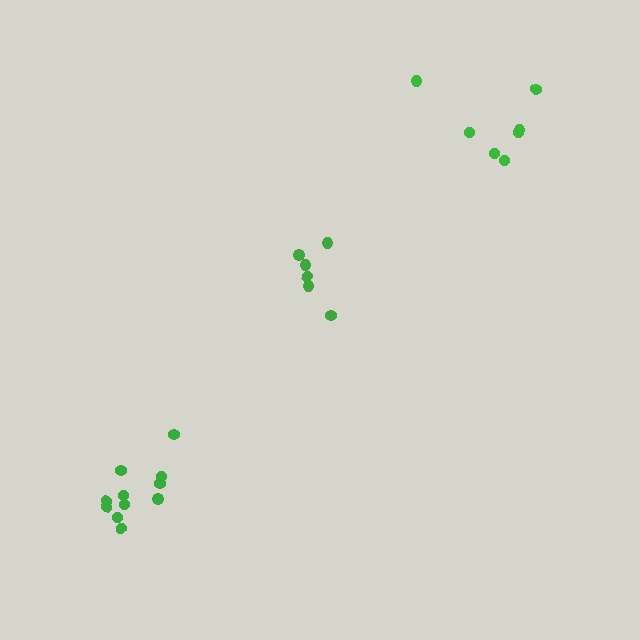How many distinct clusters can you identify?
There are 3 distinct clusters.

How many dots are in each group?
Group 1: 6 dots, Group 2: 7 dots, Group 3: 11 dots (24 total).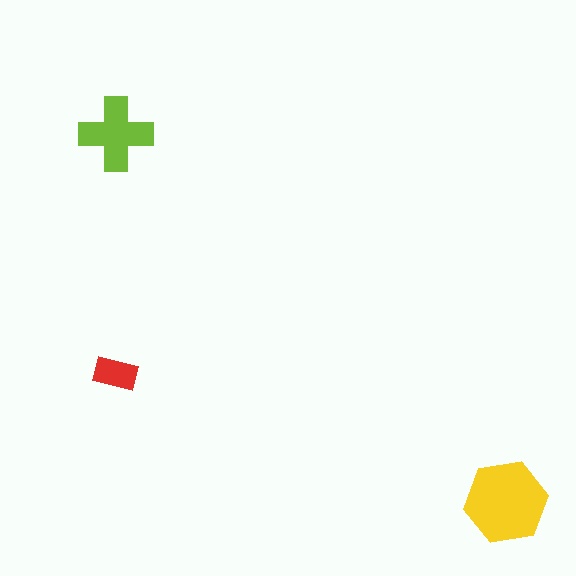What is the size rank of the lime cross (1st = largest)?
2nd.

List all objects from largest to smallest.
The yellow hexagon, the lime cross, the red rectangle.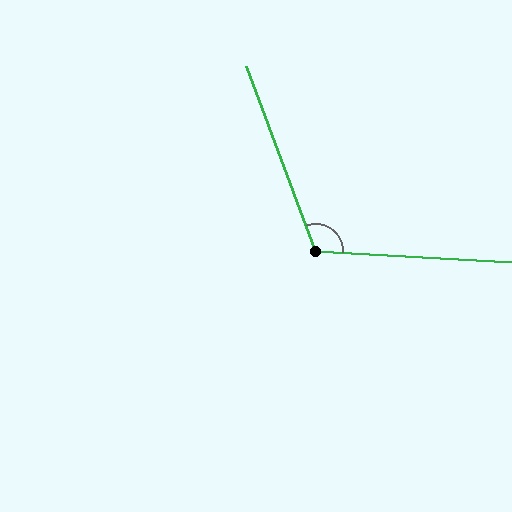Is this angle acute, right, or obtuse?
It is obtuse.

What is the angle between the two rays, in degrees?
Approximately 114 degrees.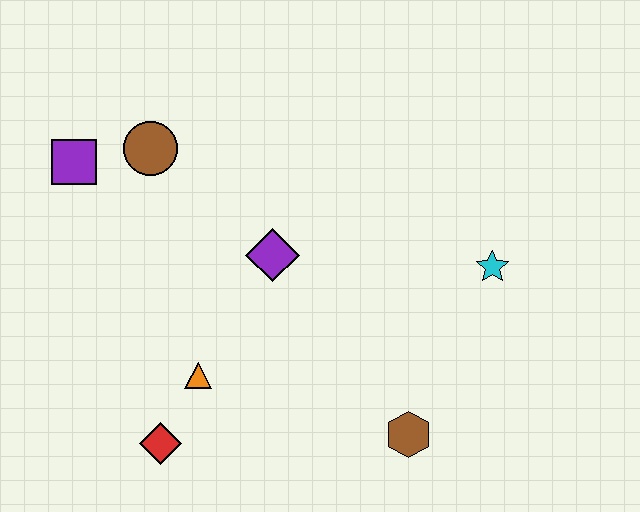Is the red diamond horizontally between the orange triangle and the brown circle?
Yes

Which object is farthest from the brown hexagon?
The purple square is farthest from the brown hexagon.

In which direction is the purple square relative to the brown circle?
The purple square is to the left of the brown circle.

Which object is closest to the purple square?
The brown circle is closest to the purple square.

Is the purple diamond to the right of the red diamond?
Yes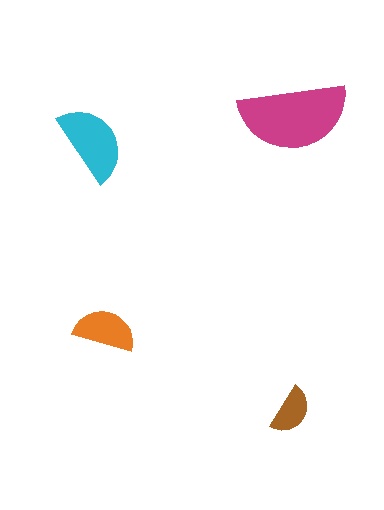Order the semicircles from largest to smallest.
the magenta one, the cyan one, the orange one, the brown one.